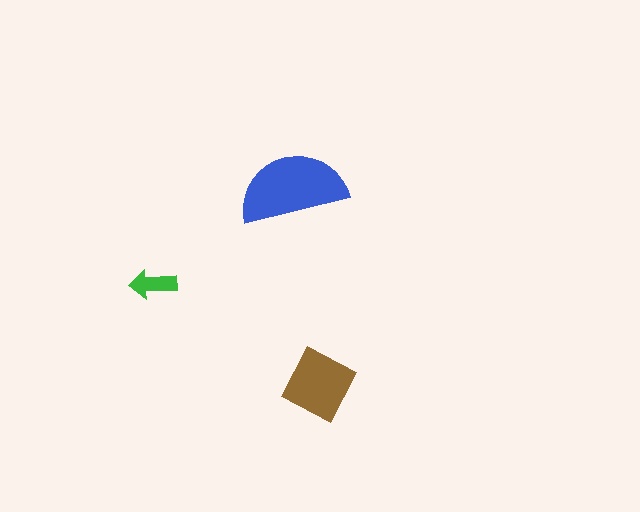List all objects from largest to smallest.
The blue semicircle, the brown square, the green arrow.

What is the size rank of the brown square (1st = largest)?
2nd.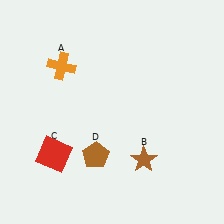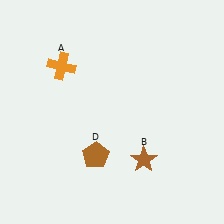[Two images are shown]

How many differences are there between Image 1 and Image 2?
There is 1 difference between the two images.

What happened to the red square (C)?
The red square (C) was removed in Image 2. It was in the bottom-left area of Image 1.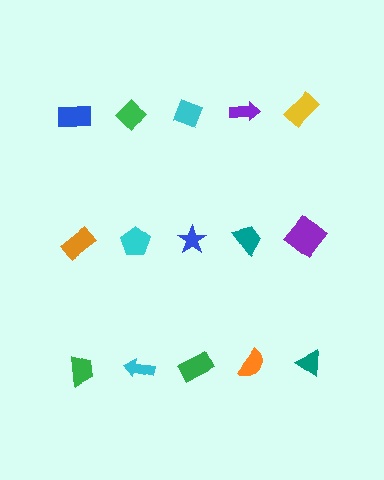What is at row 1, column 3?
A cyan diamond.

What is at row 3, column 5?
A teal triangle.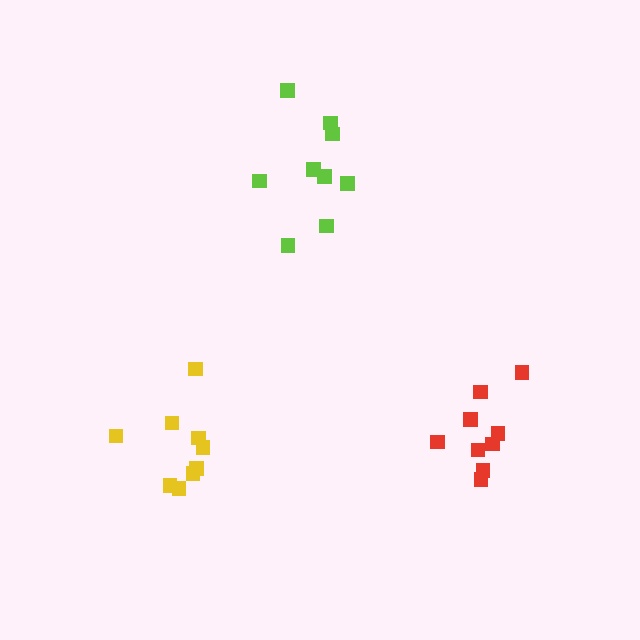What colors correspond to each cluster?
The clusters are colored: yellow, lime, red.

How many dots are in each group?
Group 1: 9 dots, Group 2: 9 dots, Group 3: 9 dots (27 total).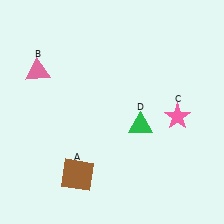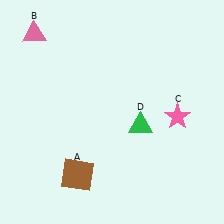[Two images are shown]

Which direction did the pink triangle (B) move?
The pink triangle (B) moved up.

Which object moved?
The pink triangle (B) moved up.